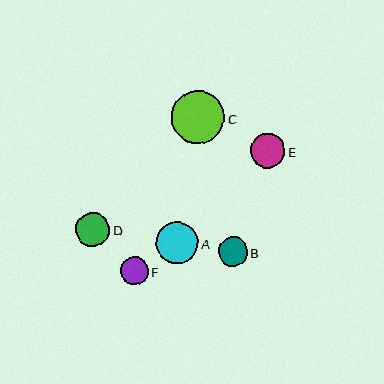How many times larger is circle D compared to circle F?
Circle D is approximately 1.3 times the size of circle F.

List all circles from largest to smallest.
From largest to smallest: C, A, E, D, B, F.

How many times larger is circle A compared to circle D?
Circle A is approximately 1.2 times the size of circle D.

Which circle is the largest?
Circle C is the largest with a size of approximately 53 pixels.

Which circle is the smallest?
Circle F is the smallest with a size of approximately 27 pixels.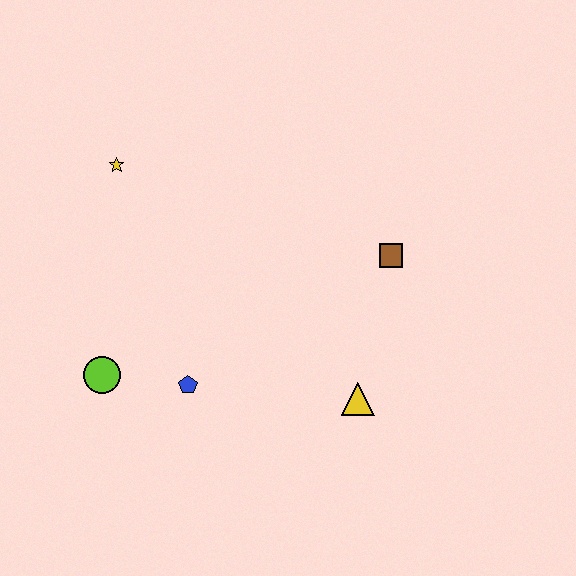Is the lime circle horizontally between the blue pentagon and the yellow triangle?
No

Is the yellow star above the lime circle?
Yes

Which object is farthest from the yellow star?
The yellow triangle is farthest from the yellow star.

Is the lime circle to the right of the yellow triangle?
No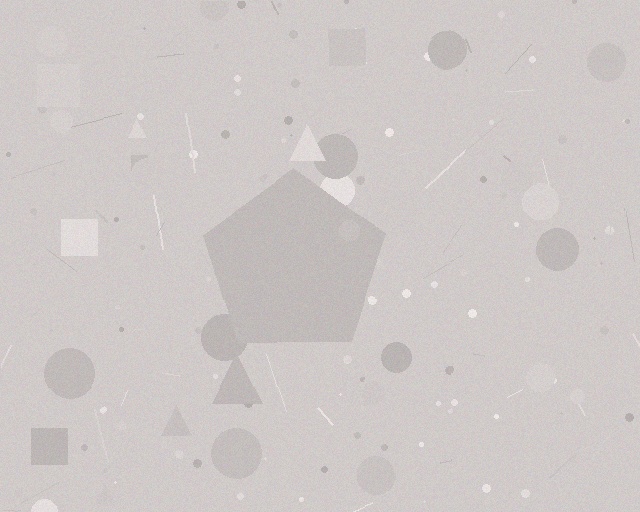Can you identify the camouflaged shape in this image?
The camouflaged shape is a pentagon.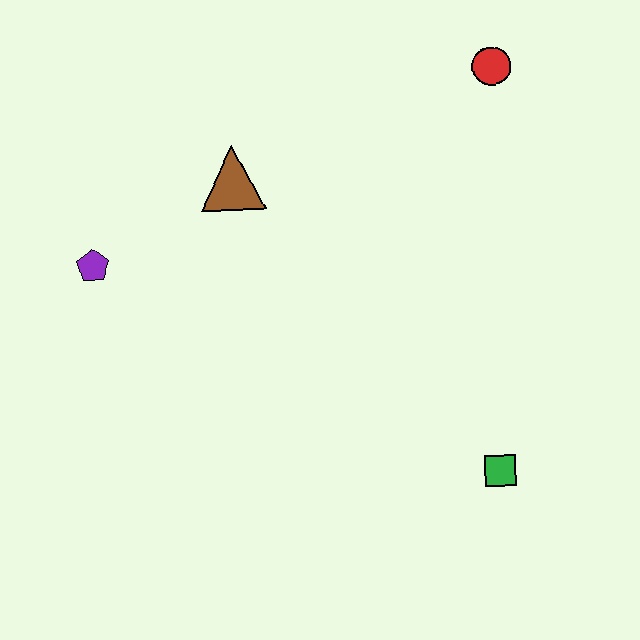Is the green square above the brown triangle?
No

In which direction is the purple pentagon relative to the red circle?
The purple pentagon is to the left of the red circle.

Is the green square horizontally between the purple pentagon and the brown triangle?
No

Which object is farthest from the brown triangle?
The green square is farthest from the brown triangle.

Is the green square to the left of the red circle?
Yes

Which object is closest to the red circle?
The brown triangle is closest to the red circle.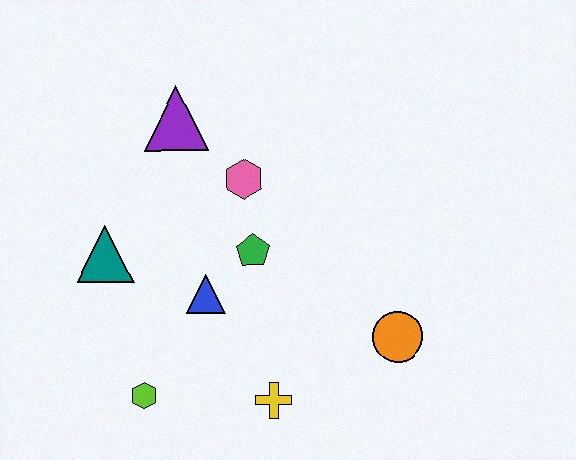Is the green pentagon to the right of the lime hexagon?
Yes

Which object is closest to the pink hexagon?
The green pentagon is closest to the pink hexagon.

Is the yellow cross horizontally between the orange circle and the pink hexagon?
Yes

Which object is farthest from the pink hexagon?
The lime hexagon is farthest from the pink hexagon.